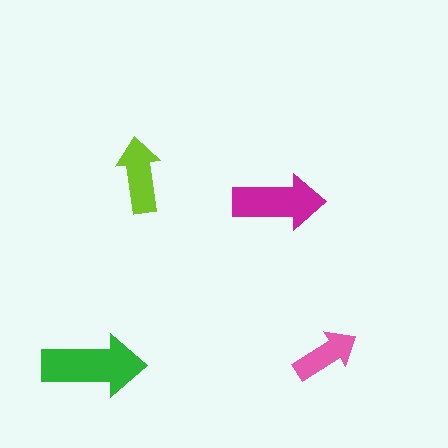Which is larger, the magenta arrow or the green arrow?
The green one.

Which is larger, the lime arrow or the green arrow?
The green one.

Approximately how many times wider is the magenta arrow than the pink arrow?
About 1.5 times wider.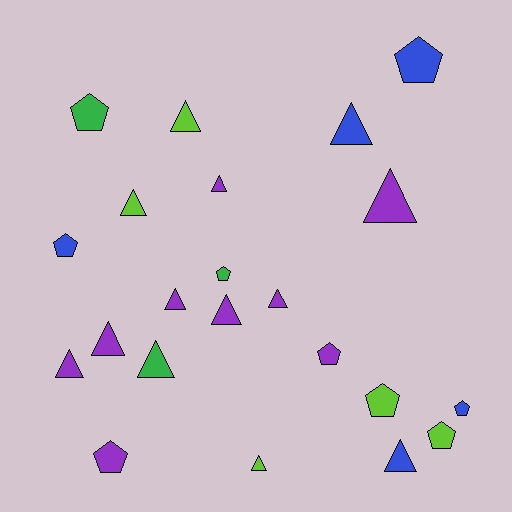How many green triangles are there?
There is 1 green triangle.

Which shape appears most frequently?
Triangle, with 13 objects.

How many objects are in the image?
There are 22 objects.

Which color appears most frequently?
Purple, with 9 objects.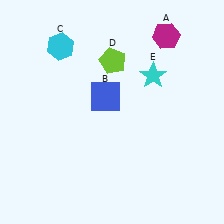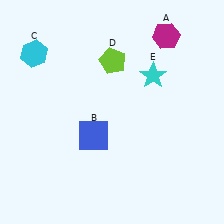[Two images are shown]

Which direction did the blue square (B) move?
The blue square (B) moved down.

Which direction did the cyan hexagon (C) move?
The cyan hexagon (C) moved left.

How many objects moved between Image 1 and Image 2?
2 objects moved between the two images.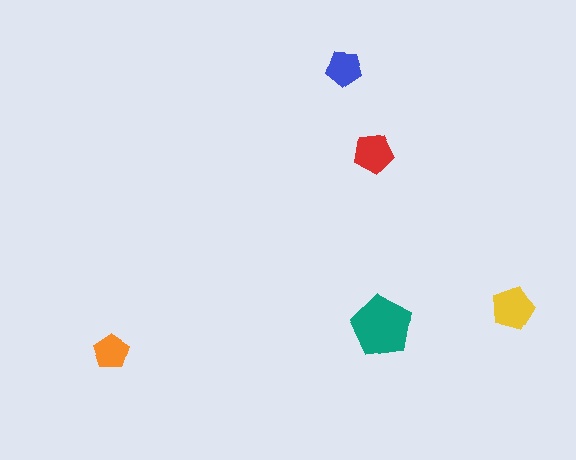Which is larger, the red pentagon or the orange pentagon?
The red one.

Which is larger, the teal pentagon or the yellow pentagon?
The teal one.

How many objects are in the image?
There are 5 objects in the image.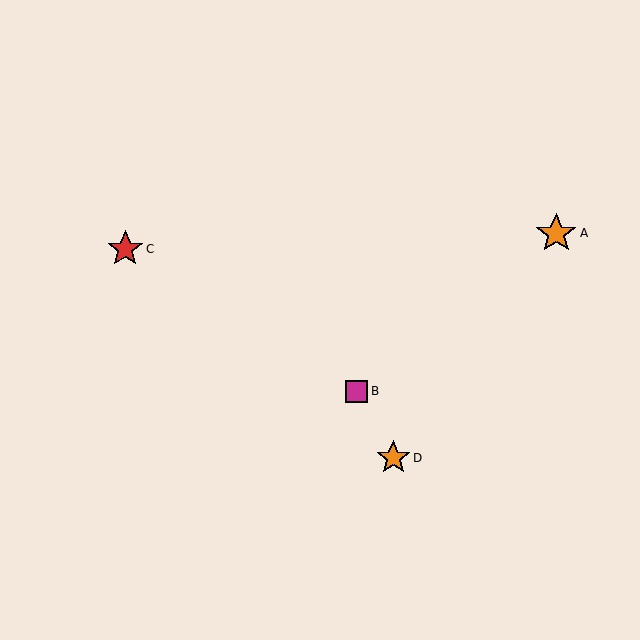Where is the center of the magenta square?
The center of the magenta square is at (357, 391).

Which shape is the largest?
The orange star (labeled A) is the largest.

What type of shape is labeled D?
Shape D is an orange star.